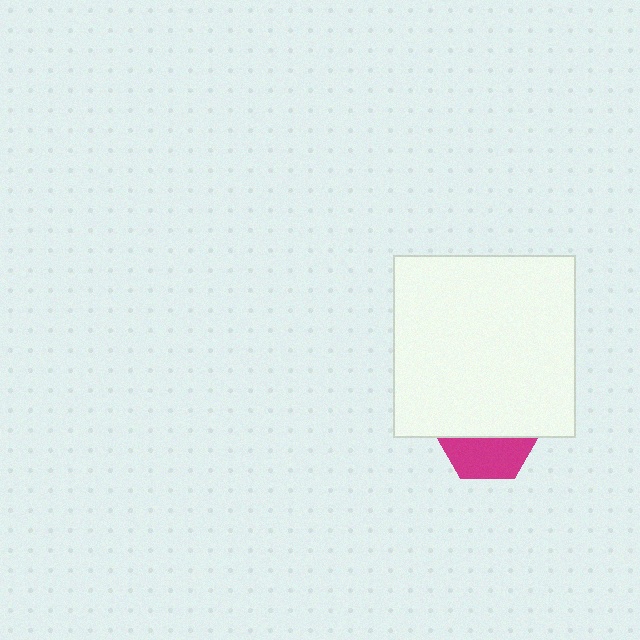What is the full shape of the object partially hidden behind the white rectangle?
The partially hidden object is a magenta hexagon.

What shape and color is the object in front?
The object in front is a white rectangle.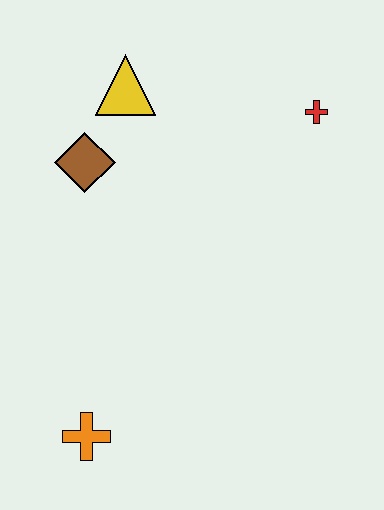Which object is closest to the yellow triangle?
The brown diamond is closest to the yellow triangle.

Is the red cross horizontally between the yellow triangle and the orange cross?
No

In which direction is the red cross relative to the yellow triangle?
The red cross is to the right of the yellow triangle.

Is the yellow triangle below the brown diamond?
No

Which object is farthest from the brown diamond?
The orange cross is farthest from the brown diamond.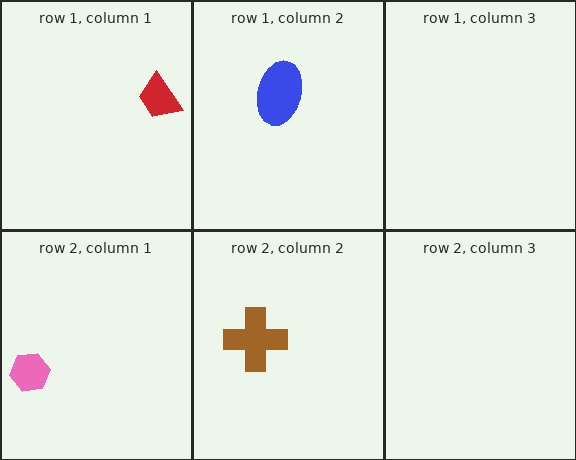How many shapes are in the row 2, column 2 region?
1.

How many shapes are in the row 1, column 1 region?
1.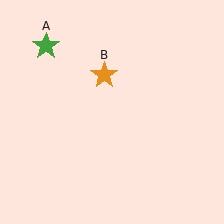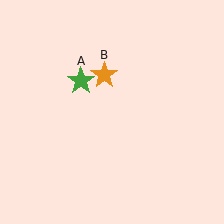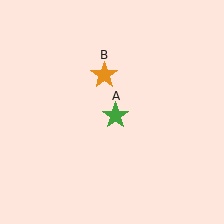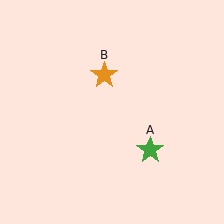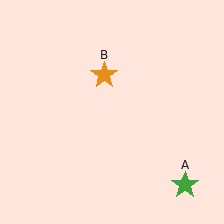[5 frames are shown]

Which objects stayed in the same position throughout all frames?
Orange star (object B) remained stationary.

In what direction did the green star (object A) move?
The green star (object A) moved down and to the right.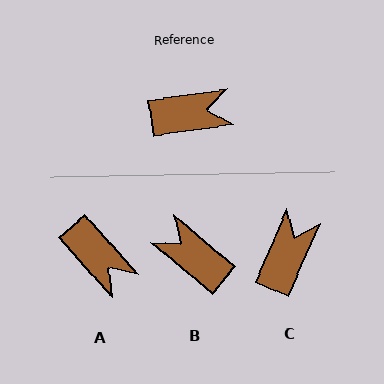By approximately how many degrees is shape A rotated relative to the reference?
Approximately 57 degrees clockwise.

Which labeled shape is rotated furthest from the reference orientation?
B, about 131 degrees away.